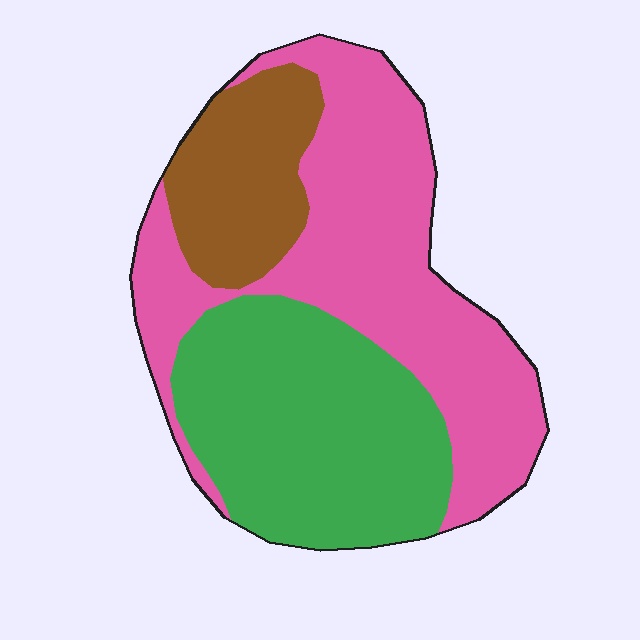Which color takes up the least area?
Brown, at roughly 15%.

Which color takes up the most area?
Pink, at roughly 45%.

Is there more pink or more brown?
Pink.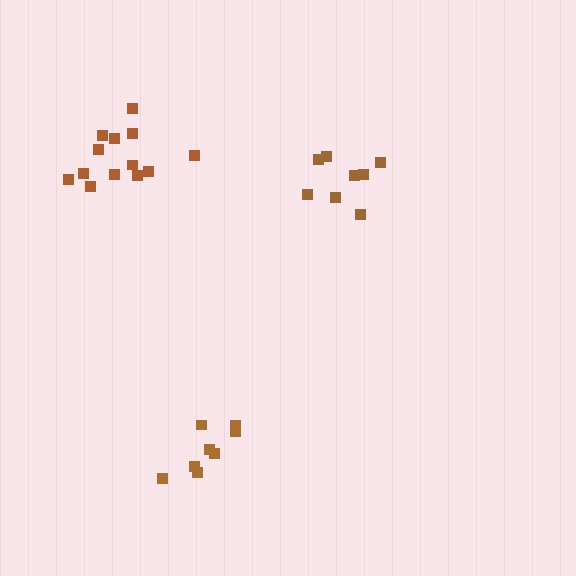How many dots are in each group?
Group 1: 8 dots, Group 2: 13 dots, Group 3: 8 dots (29 total).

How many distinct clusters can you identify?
There are 3 distinct clusters.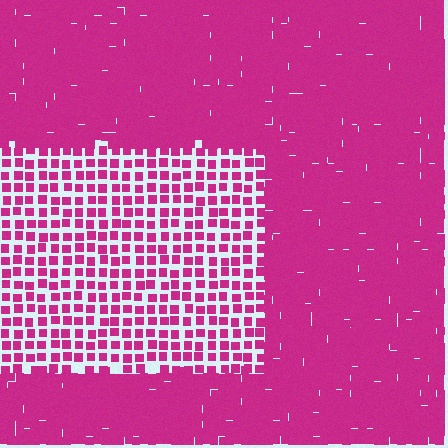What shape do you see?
I see a rectangle.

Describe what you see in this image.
The image contains small magenta elements arranged at two different densities. A rectangle-shaped region is visible where the elements are less densely packed than the surrounding area.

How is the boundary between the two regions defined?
The boundary is defined by a change in element density (approximately 2.4x ratio). All elements are the same color, size, and shape.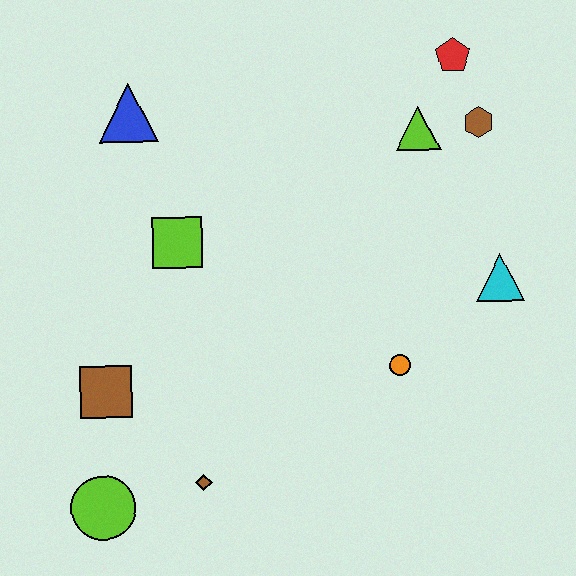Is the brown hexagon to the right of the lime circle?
Yes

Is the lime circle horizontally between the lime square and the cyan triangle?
No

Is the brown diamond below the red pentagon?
Yes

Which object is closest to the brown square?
The lime circle is closest to the brown square.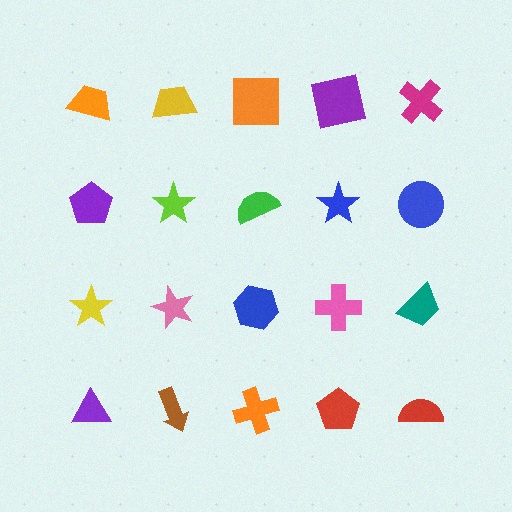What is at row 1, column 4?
A purple square.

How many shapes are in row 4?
5 shapes.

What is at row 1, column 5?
A magenta cross.